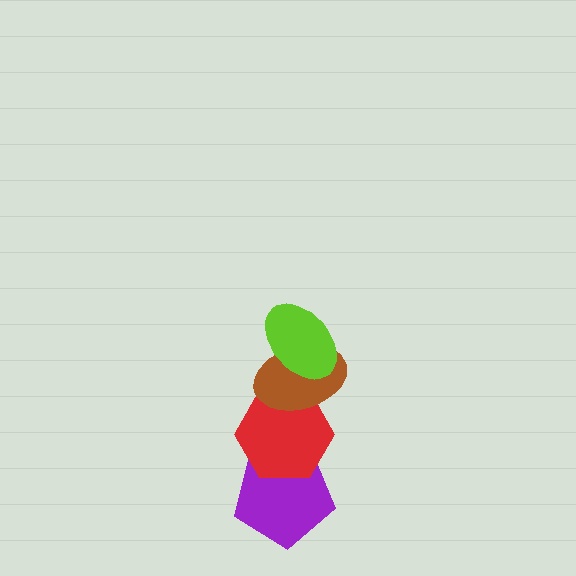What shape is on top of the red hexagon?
The brown ellipse is on top of the red hexagon.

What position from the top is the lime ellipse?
The lime ellipse is 1st from the top.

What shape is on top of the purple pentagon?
The red hexagon is on top of the purple pentagon.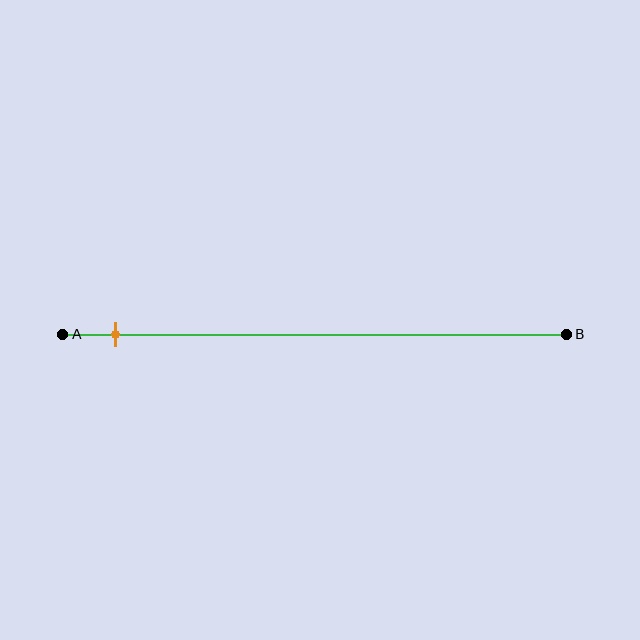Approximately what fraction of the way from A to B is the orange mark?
The orange mark is approximately 10% of the way from A to B.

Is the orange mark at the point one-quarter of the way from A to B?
No, the mark is at about 10% from A, not at the 25% one-quarter point.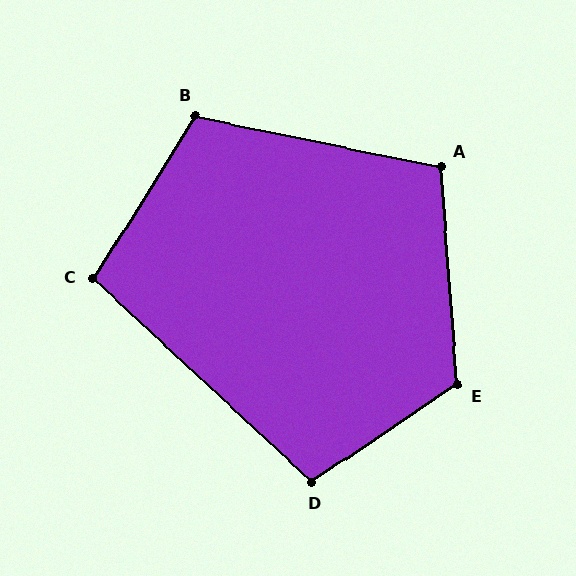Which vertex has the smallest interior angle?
C, at approximately 101 degrees.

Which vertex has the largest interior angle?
E, at approximately 119 degrees.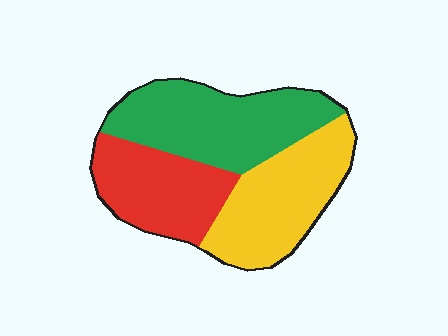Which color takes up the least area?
Red, at roughly 30%.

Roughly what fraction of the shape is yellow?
Yellow covers roughly 35% of the shape.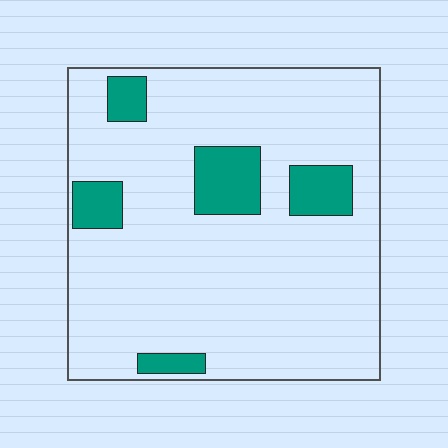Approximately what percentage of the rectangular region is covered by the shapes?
Approximately 15%.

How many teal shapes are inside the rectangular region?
5.